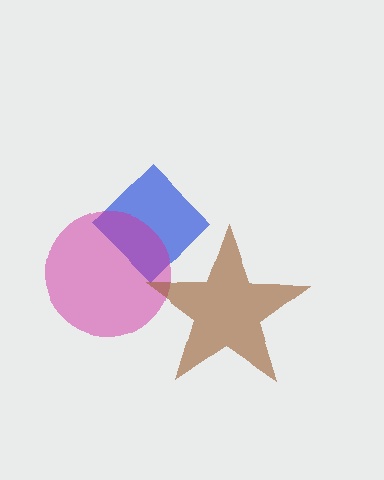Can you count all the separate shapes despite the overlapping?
Yes, there are 3 separate shapes.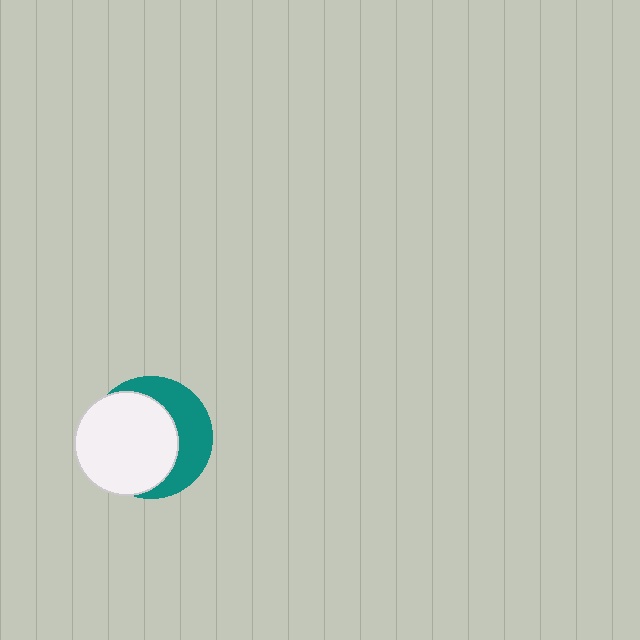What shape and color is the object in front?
The object in front is a white circle.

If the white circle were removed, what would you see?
You would see the complete teal circle.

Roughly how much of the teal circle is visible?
A small part of it is visible (roughly 39%).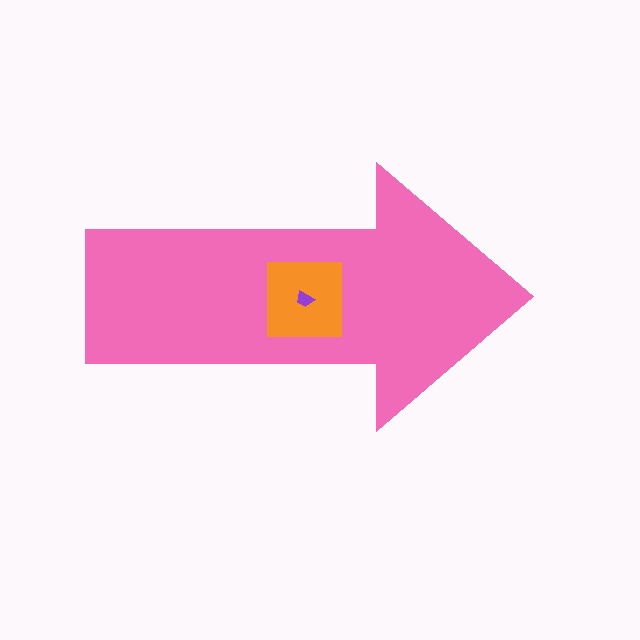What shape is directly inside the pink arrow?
The orange square.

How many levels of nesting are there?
3.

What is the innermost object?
The purple trapezoid.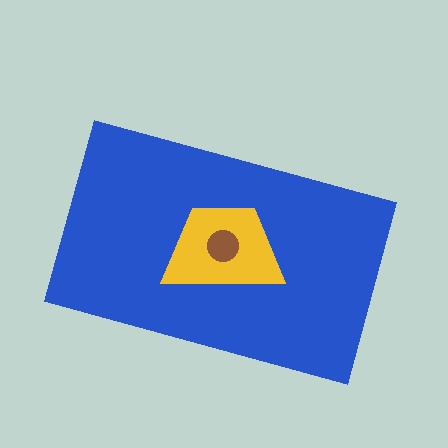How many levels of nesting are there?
3.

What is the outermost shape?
The blue rectangle.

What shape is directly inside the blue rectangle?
The yellow trapezoid.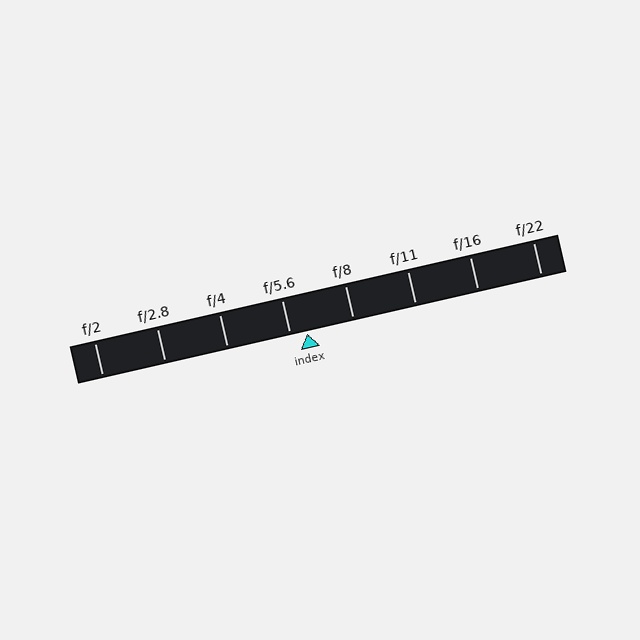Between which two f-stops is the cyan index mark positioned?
The index mark is between f/5.6 and f/8.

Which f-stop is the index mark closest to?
The index mark is closest to f/5.6.